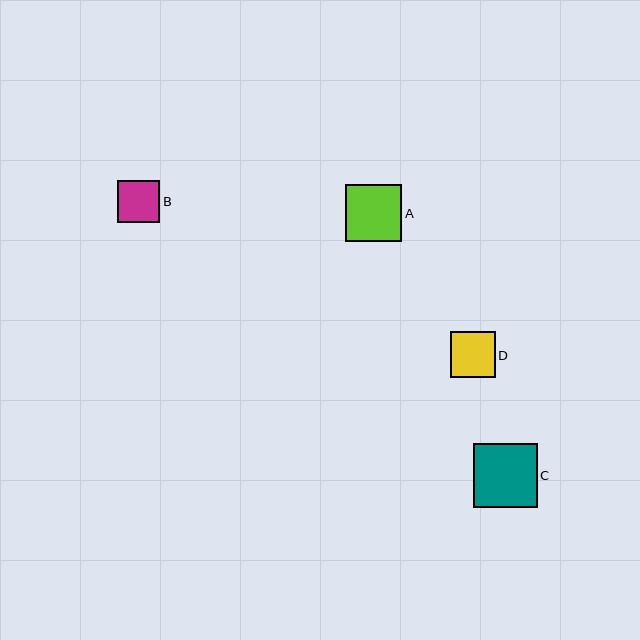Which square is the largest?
Square C is the largest with a size of approximately 64 pixels.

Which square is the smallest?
Square B is the smallest with a size of approximately 43 pixels.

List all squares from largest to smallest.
From largest to smallest: C, A, D, B.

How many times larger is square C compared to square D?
Square C is approximately 1.4 times the size of square D.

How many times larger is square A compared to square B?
Square A is approximately 1.3 times the size of square B.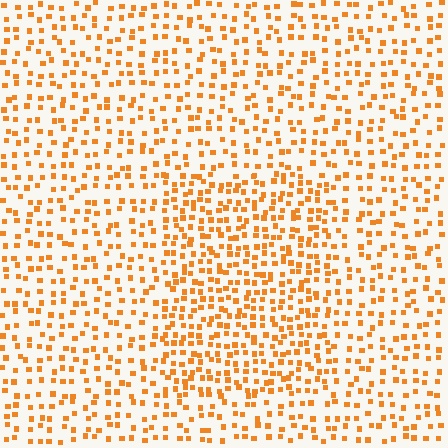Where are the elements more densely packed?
The elements are more densely packed inside the rectangle boundary.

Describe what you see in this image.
The image contains small orange elements arranged at two different densities. A rectangle-shaped region is visible where the elements are more densely packed than the surrounding area.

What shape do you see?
I see a rectangle.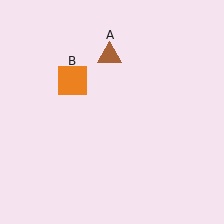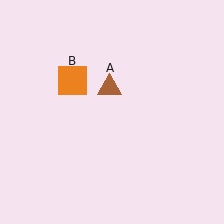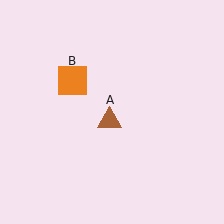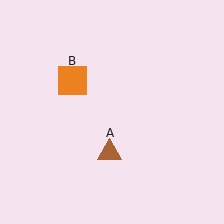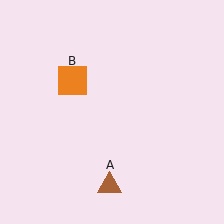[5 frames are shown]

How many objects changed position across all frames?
1 object changed position: brown triangle (object A).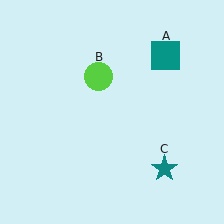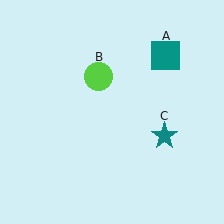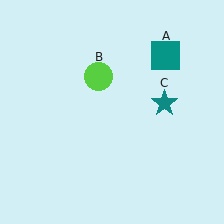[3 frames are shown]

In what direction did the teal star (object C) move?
The teal star (object C) moved up.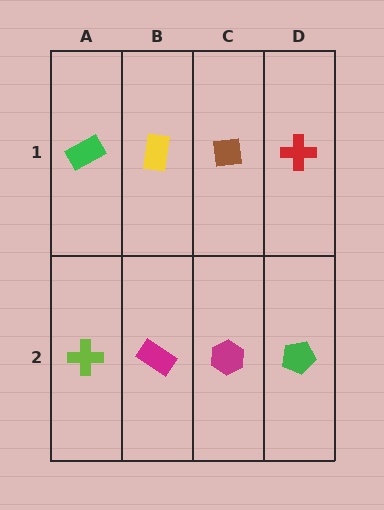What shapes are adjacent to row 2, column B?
A yellow rectangle (row 1, column B), a lime cross (row 2, column A), a magenta hexagon (row 2, column C).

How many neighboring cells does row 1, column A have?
2.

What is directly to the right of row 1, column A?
A yellow rectangle.